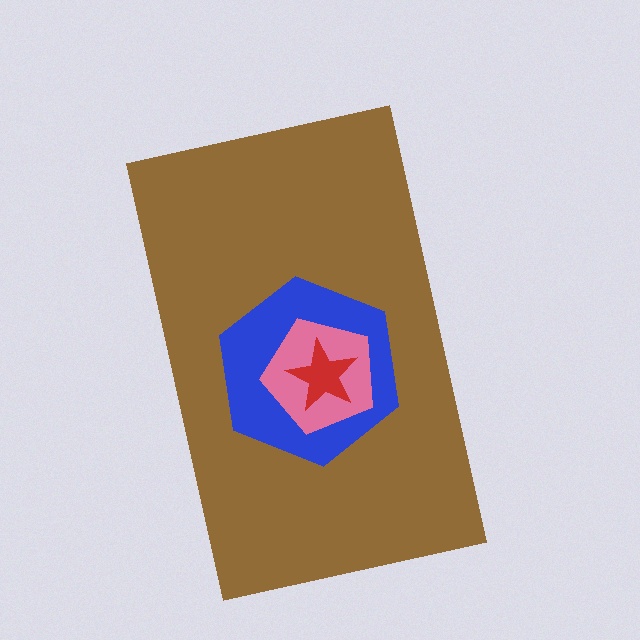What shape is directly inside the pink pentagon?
The red star.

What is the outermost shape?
The brown rectangle.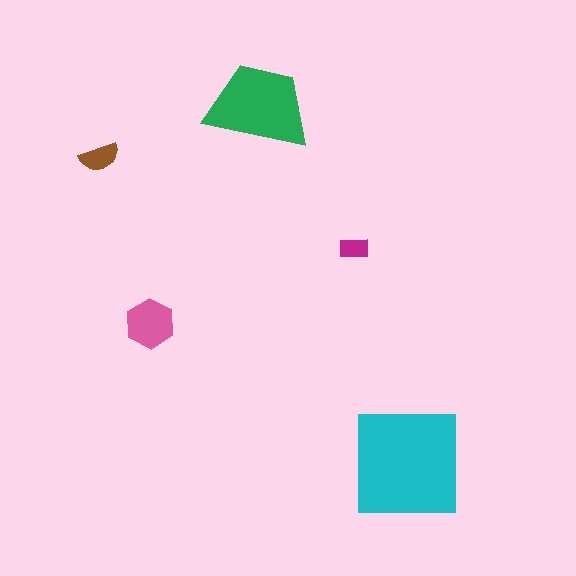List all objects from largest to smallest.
The cyan square, the green trapezoid, the pink hexagon, the brown semicircle, the magenta rectangle.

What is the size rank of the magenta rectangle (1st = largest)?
5th.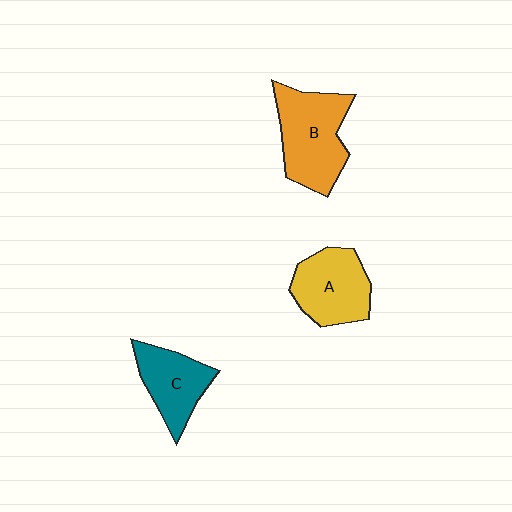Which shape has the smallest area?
Shape C (teal).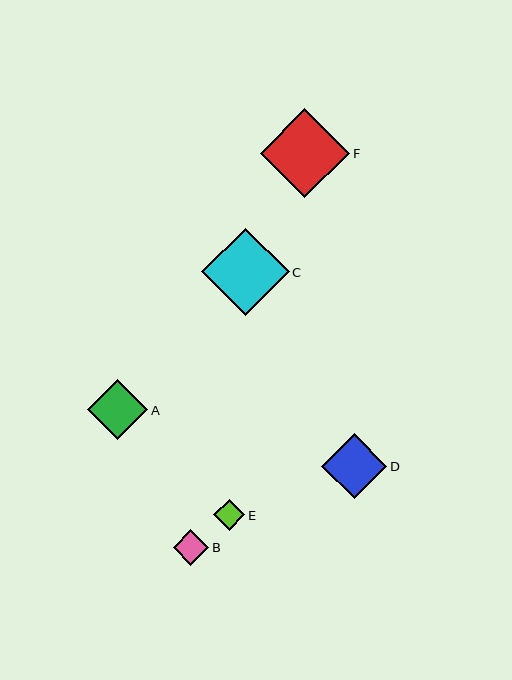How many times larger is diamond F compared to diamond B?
Diamond F is approximately 2.5 times the size of diamond B.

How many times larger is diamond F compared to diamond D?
Diamond F is approximately 1.4 times the size of diamond D.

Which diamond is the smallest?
Diamond E is the smallest with a size of approximately 31 pixels.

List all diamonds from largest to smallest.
From largest to smallest: F, C, D, A, B, E.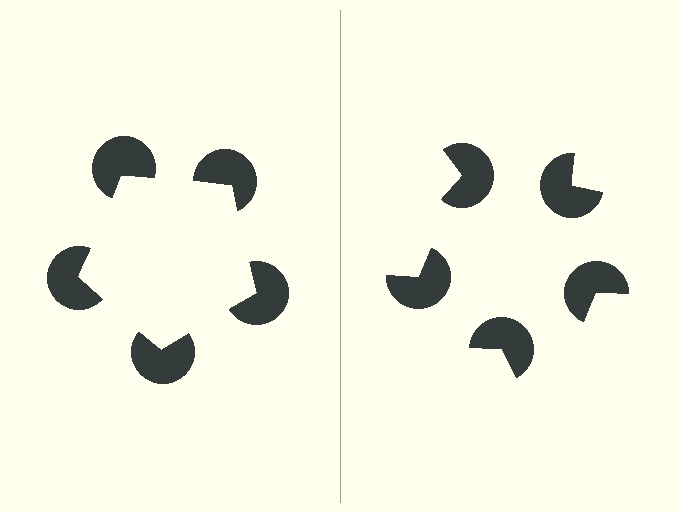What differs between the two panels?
The pac-man discs are positioned identically on both sides; only the wedge orientations differ. On the left they align to a pentagon; on the right they are misaligned.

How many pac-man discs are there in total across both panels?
10 — 5 on each side.